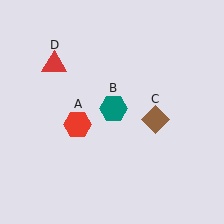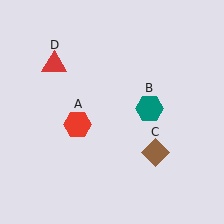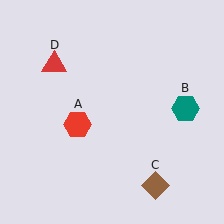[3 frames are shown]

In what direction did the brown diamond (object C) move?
The brown diamond (object C) moved down.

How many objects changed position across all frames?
2 objects changed position: teal hexagon (object B), brown diamond (object C).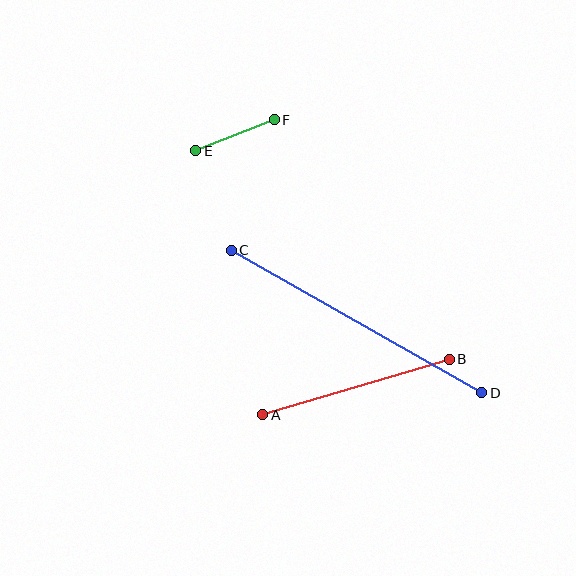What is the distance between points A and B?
The distance is approximately 195 pixels.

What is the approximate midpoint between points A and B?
The midpoint is at approximately (356, 387) pixels.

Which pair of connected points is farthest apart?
Points C and D are farthest apart.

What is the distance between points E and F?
The distance is approximately 84 pixels.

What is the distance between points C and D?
The distance is approximately 288 pixels.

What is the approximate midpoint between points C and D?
The midpoint is at approximately (356, 322) pixels.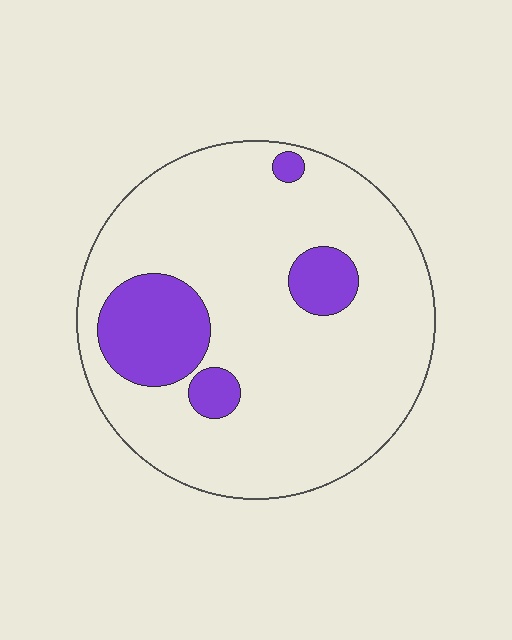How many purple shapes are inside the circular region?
4.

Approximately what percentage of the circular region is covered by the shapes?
Approximately 15%.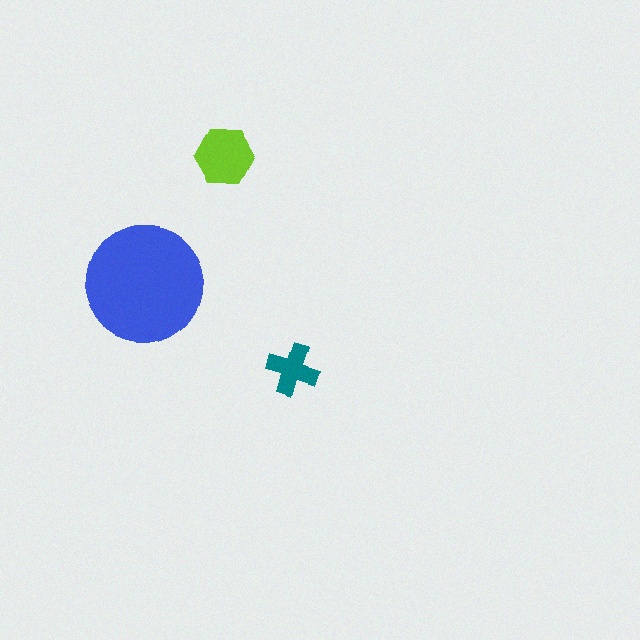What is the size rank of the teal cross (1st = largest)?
3rd.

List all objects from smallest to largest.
The teal cross, the lime hexagon, the blue circle.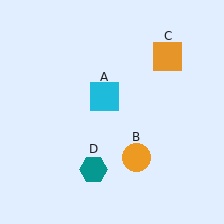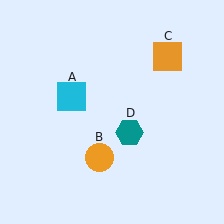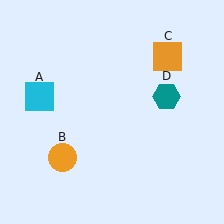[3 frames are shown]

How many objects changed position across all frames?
3 objects changed position: cyan square (object A), orange circle (object B), teal hexagon (object D).